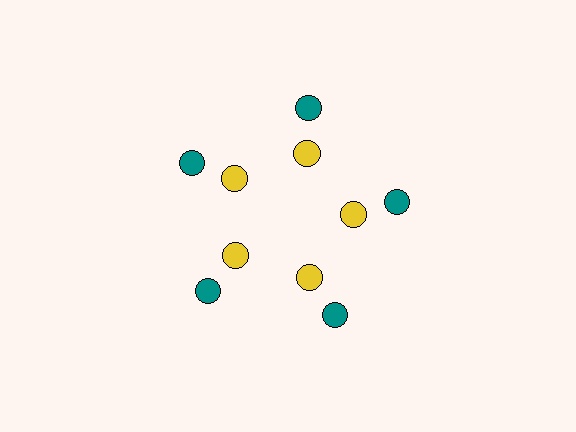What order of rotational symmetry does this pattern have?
This pattern has 5-fold rotational symmetry.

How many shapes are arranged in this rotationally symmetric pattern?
There are 10 shapes, arranged in 5 groups of 2.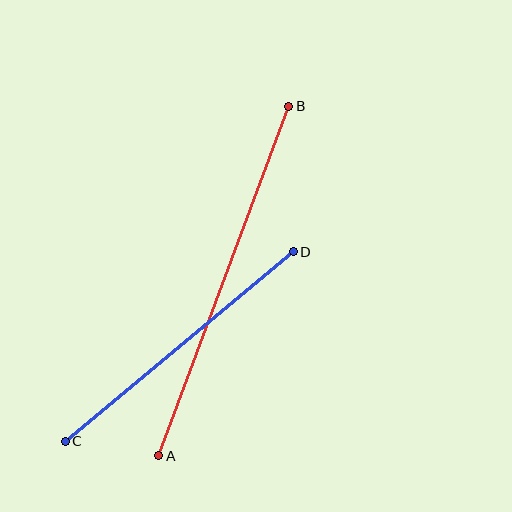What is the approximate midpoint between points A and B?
The midpoint is at approximately (224, 281) pixels.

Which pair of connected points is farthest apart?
Points A and B are farthest apart.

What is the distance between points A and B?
The distance is approximately 373 pixels.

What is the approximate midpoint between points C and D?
The midpoint is at approximately (179, 346) pixels.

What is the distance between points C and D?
The distance is approximately 297 pixels.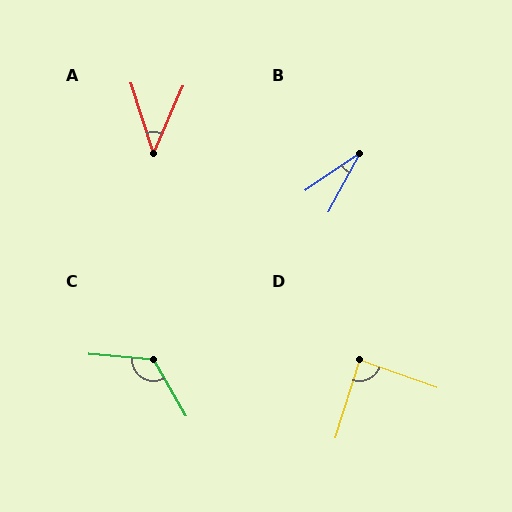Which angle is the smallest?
B, at approximately 28 degrees.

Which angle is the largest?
C, at approximately 125 degrees.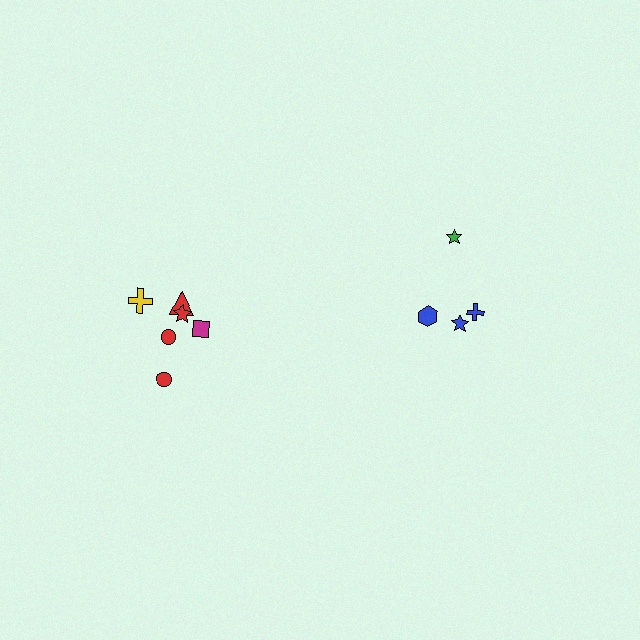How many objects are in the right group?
There are 4 objects.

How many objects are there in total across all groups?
There are 10 objects.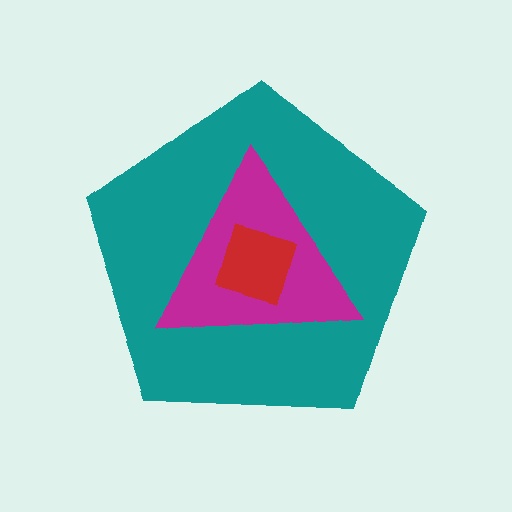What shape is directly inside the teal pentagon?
The magenta triangle.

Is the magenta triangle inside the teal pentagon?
Yes.